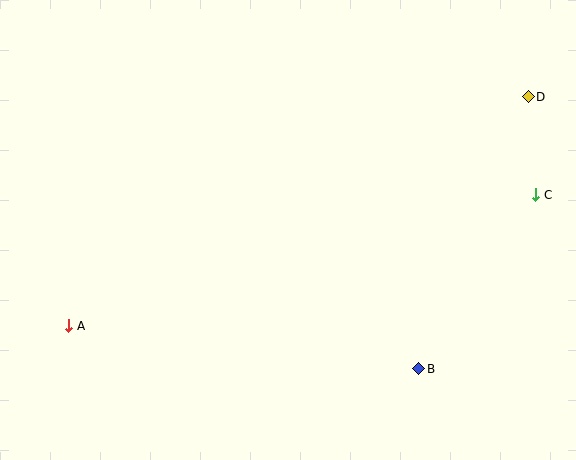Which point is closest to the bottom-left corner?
Point A is closest to the bottom-left corner.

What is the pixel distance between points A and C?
The distance between A and C is 485 pixels.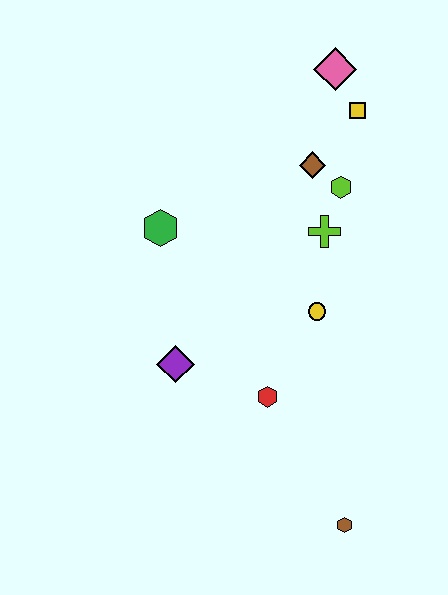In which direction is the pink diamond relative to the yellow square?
The pink diamond is above the yellow square.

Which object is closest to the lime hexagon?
The brown diamond is closest to the lime hexagon.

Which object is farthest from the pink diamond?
The brown hexagon is farthest from the pink diamond.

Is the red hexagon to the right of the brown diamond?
No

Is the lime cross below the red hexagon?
No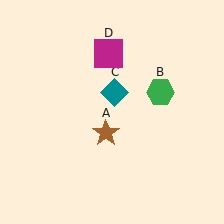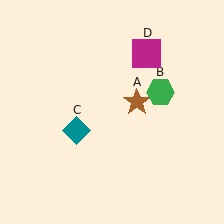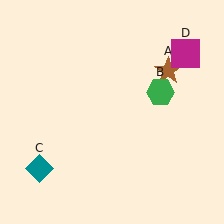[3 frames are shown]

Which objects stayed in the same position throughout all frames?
Green hexagon (object B) remained stationary.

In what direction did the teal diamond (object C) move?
The teal diamond (object C) moved down and to the left.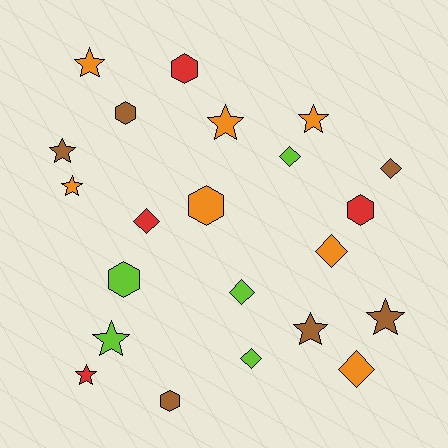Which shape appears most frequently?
Star, with 9 objects.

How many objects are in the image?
There are 22 objects.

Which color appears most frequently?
Orange, with 7 objects.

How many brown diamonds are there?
There is 1 brown diamond.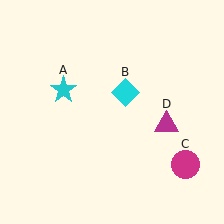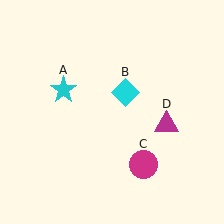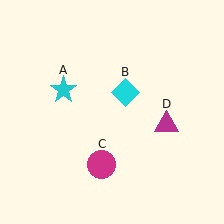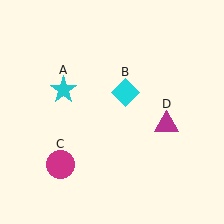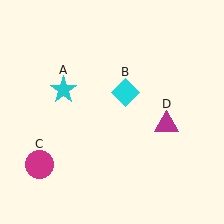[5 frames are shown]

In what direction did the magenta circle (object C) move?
The magenta circle (object C) moved left.